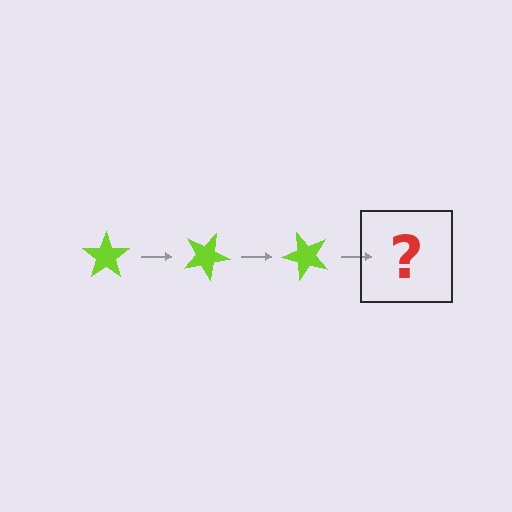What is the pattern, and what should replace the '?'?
The pattern is that the star rotates 25 degrees each step. The '?' should be a lime star rotated 75 degrees.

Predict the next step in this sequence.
The next step is a lime star rotated 75 degrees.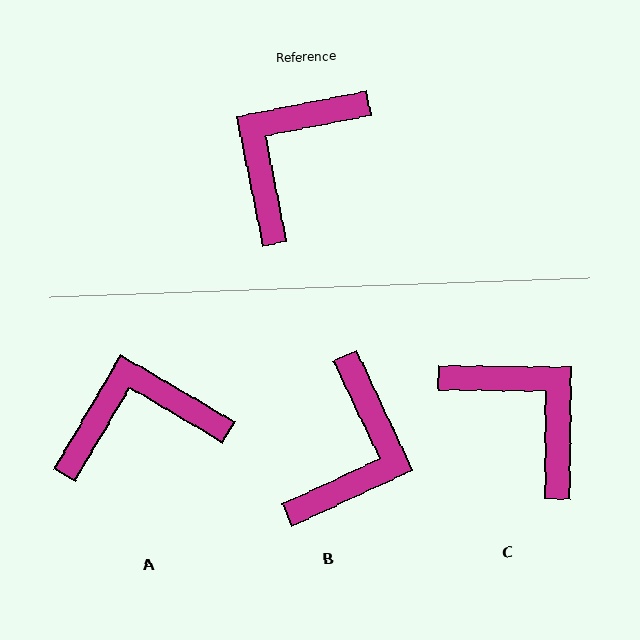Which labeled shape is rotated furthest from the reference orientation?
B, about 166 degrees away.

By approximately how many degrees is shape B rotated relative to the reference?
Approximately 166 degrees clockwise.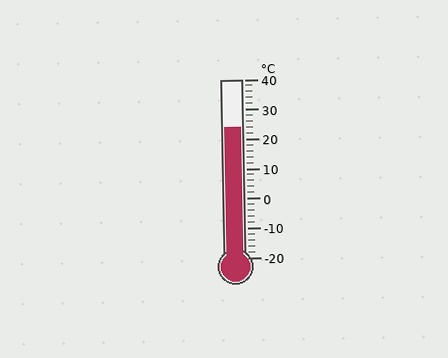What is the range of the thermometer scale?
The thermometer scale ranges from -20°C to 40°C.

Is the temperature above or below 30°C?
The temperature is below 30°C.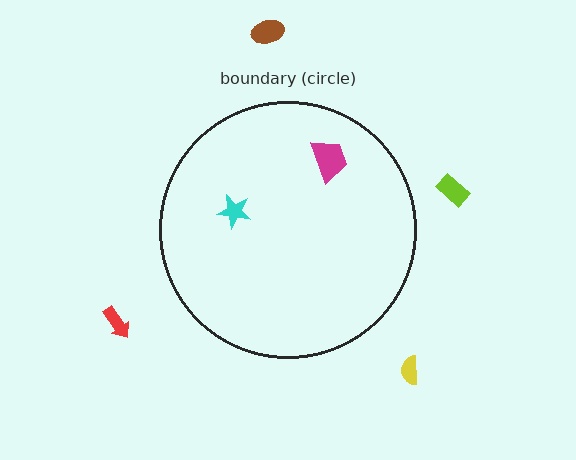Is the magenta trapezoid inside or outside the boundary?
Inside.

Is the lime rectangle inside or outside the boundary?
Outside.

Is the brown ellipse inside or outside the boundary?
Outside.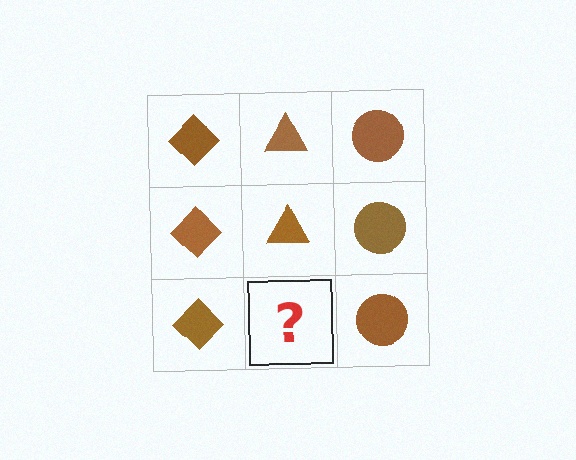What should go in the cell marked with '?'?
The missing cell should contain a brown triangle.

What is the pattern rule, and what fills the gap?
The rule is that each column has a consistent shape. The gap should be filled with a brown triangle.